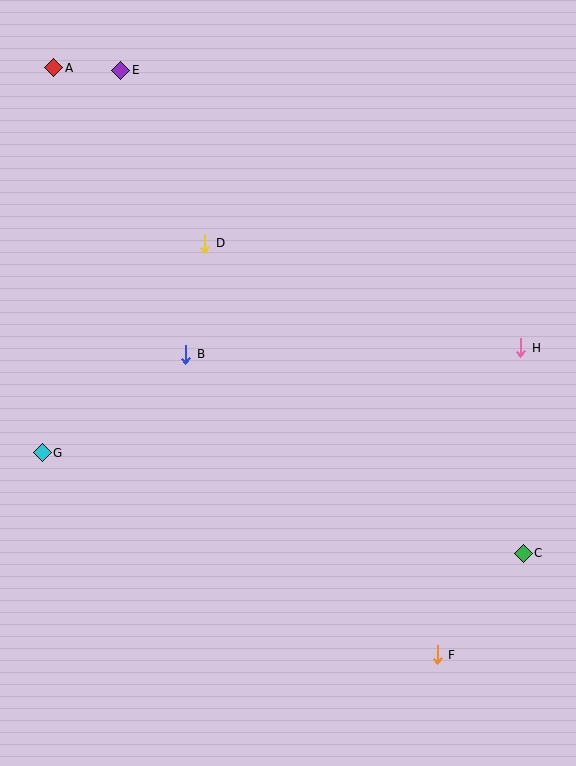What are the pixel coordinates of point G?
Point G is at (42, 453).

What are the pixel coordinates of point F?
Point F is at (437, 655).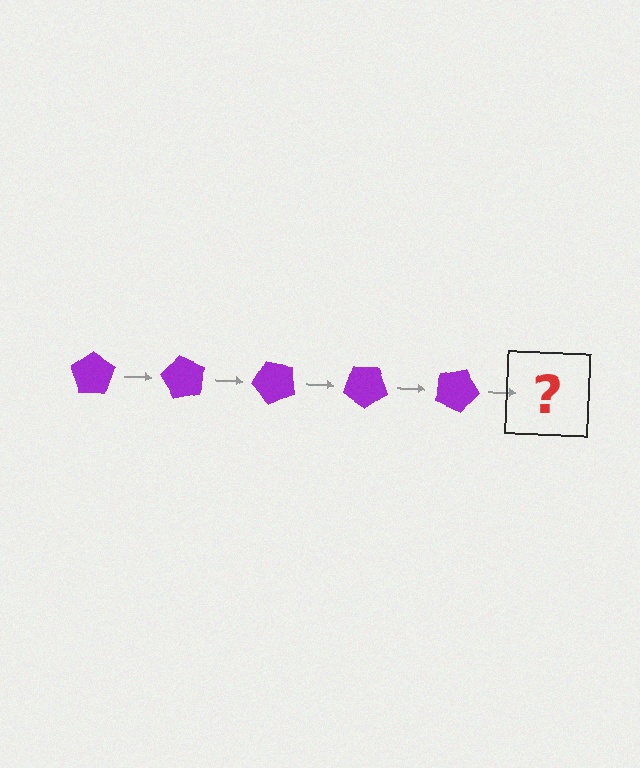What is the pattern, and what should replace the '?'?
The pattern is that the pentagon rotates 60 degrees each step. The '?' should be a purple pentagon rotated 300 degrees.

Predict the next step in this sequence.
The next step is a purple pentagon rotated 300 degrees.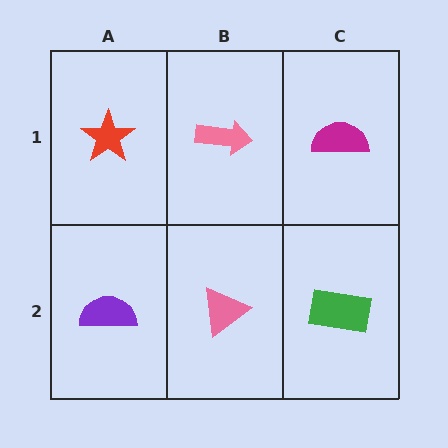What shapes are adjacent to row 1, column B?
A pink triangle (row 2, column B), a red star (row 1, column A), a magenta semicircle (row 1, column C).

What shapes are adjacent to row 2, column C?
A magenta semicircle (row 1, column C), a pink triangle (row 2, column B).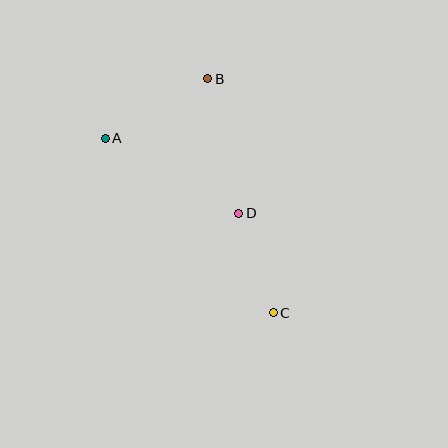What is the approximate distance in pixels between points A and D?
The distance between A and D is approximately 153 pixels.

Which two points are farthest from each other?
Points B and C are farthest from each other.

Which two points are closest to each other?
Points C and D are closest to each other.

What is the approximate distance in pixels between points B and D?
The distance between B and D is approximately 138 pixels.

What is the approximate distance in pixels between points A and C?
The distance between A and C is approximately 242 pixels.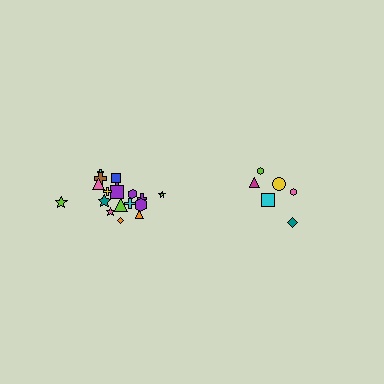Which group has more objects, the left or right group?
The left group.